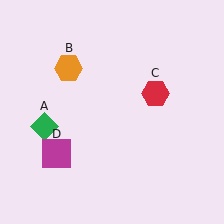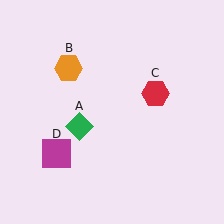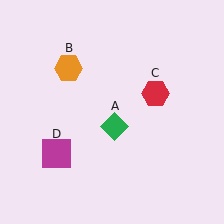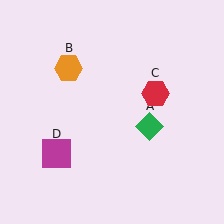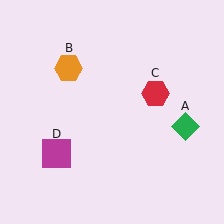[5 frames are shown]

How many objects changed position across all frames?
1 object changed position: green diamond (object A).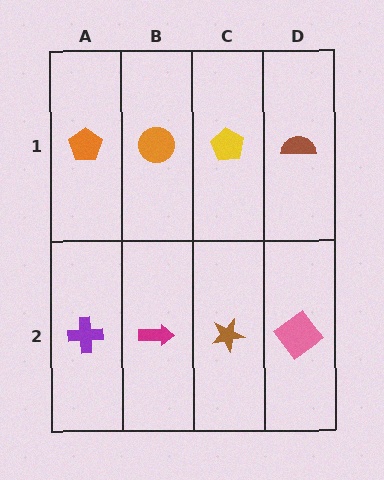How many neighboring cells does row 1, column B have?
3.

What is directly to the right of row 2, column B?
A brown star.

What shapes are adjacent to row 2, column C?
A yellow pentagon (row 1, column C), a magenta arrow (row 2, column B), a pink diamond (row 2, column D).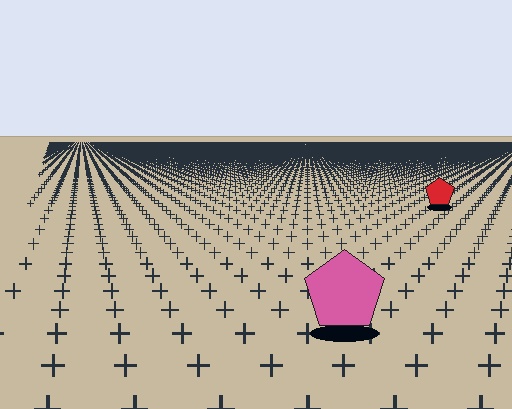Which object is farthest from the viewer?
The red pentagon is farthest from the viewer. It appears smaller and the ground texture around it is denser.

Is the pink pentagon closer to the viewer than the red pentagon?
Yes. The pink pentagon is closer — you can tell from the texture gradient: the ground texture is coarser near it.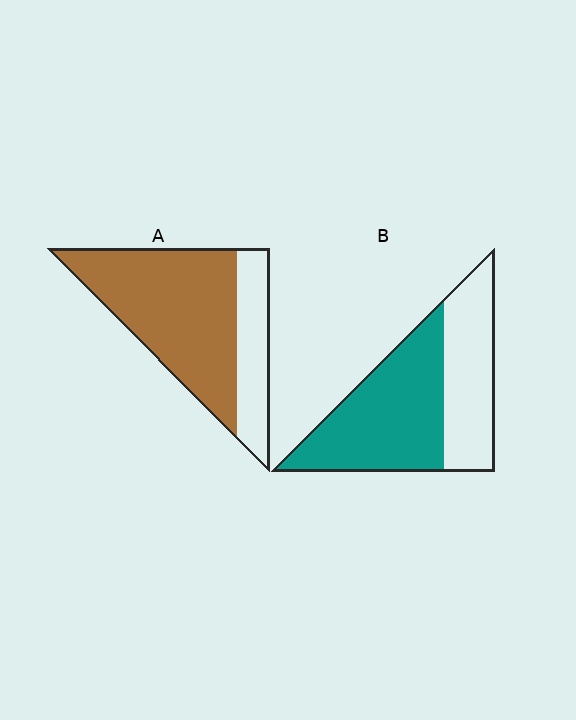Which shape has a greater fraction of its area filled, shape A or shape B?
Shape A.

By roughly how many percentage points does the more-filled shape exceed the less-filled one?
By roughly 15 percentage points (A over B).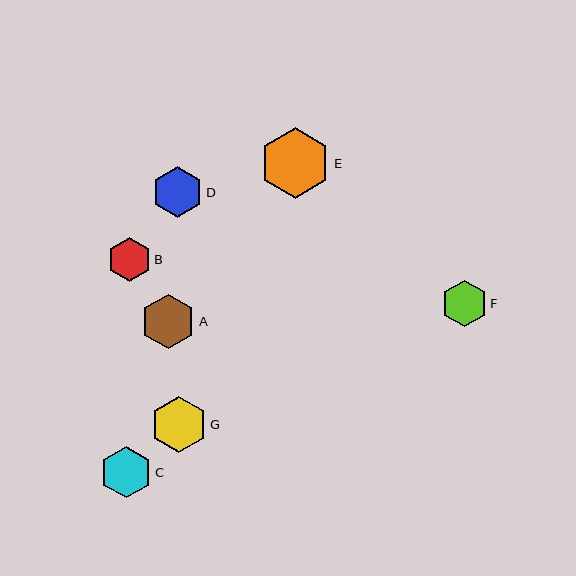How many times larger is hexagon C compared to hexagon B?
Hexagon C is approximately 1.2 times the size of hexagon B.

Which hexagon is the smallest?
Hexagon B is the smallest with a size of approximately 44 pixels.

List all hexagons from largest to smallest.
From largest to smallest: E, G, A, C, D, F, B.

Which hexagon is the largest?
Hexagon E is the largest with a size of approximately 71 pixels.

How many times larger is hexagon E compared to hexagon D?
Hexagon E is approximately 1.4 times the size of hexagon D.